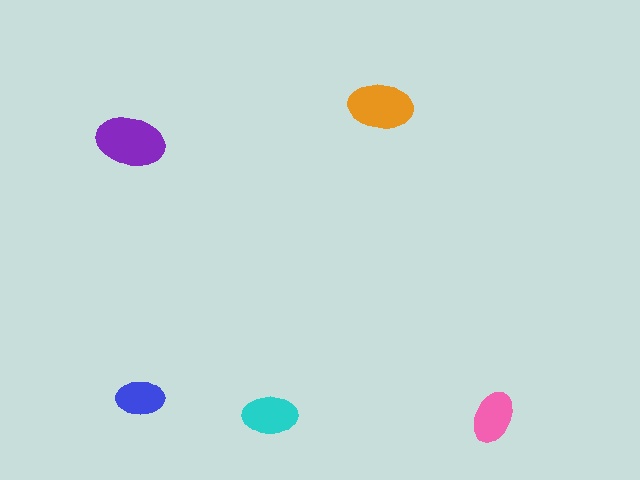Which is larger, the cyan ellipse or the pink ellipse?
The cyan one.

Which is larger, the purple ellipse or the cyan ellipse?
The purple one.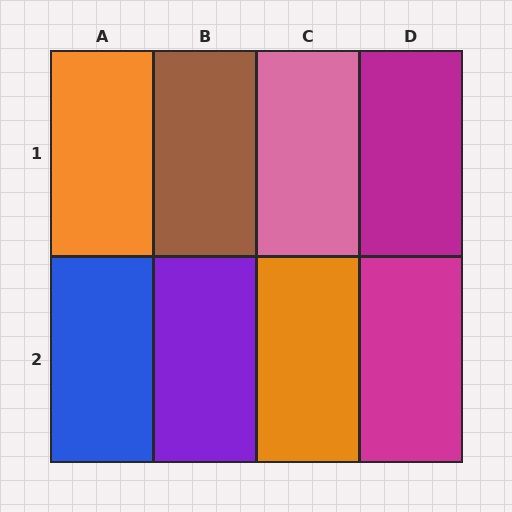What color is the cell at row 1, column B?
Brown.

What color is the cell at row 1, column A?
Orange.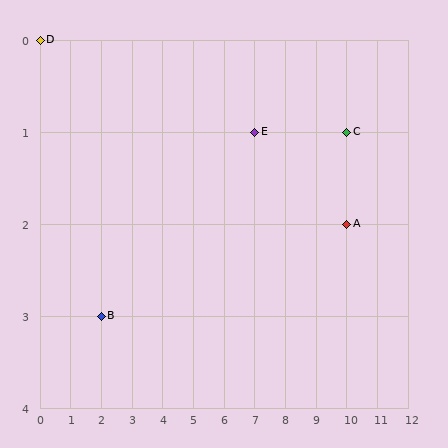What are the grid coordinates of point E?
Point E is at grid coordinates (7, 1).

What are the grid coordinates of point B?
Point B is at grid coordinates (2, 3).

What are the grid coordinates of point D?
Point D is at grid coordinates (0, 0).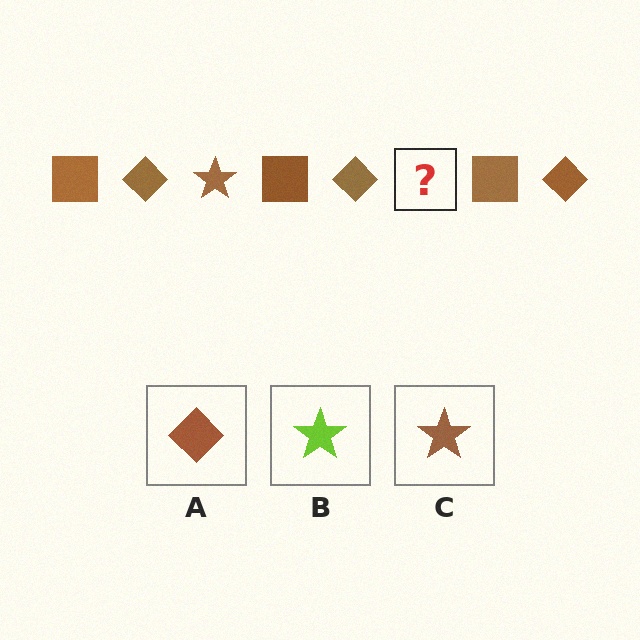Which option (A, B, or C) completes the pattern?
C.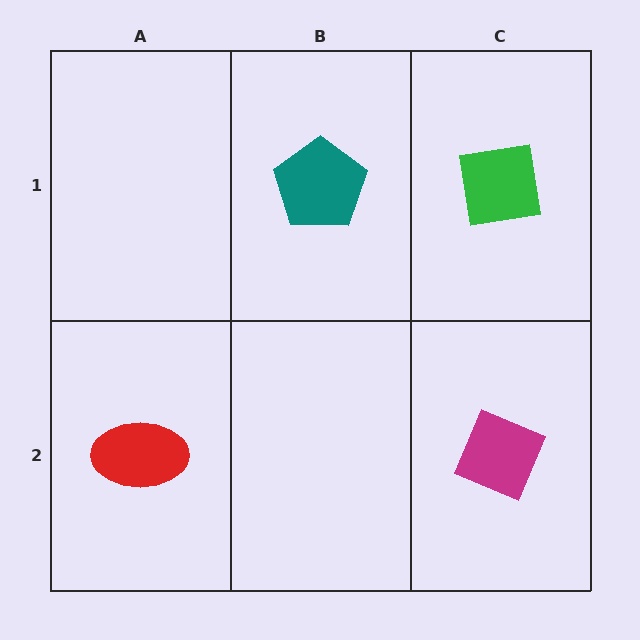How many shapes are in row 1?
2 shapes.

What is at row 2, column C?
A magenta diamond.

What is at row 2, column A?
A red ellipse.